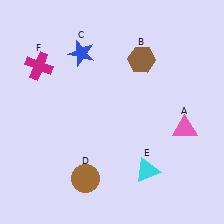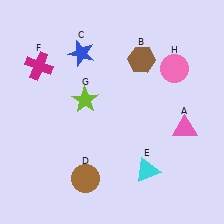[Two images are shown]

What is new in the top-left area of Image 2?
A lime star (G) was added in the top-left area of Image 2.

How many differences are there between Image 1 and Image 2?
There are 2 differences between the two images.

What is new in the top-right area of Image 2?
A pink circle (H) was added in the top-right area of Image 2.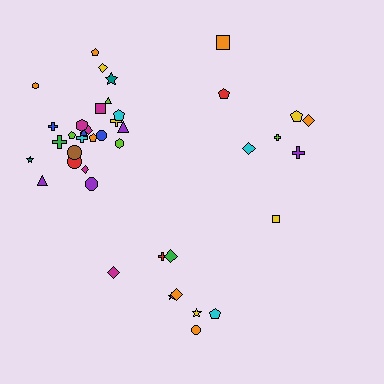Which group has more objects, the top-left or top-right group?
The top-left group.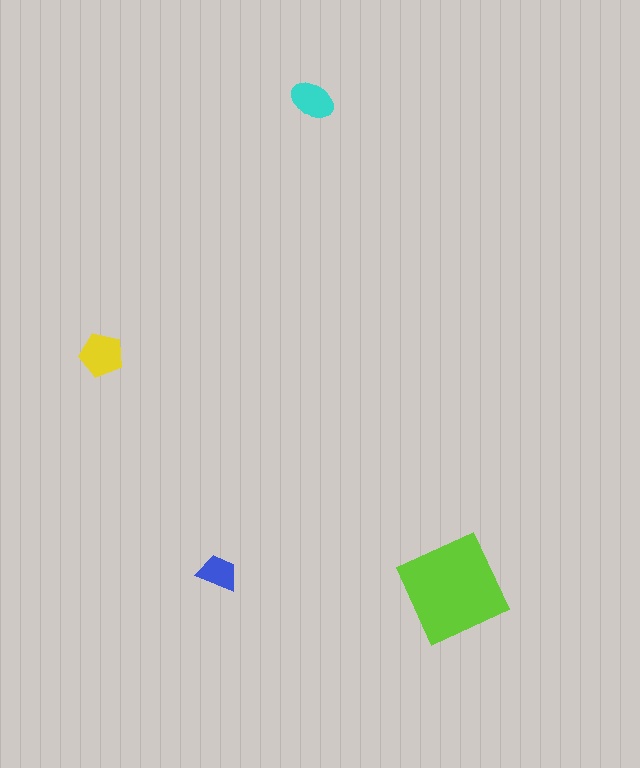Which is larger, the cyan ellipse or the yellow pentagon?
The yellow pentagon.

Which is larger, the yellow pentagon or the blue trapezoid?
The yellow pentagon.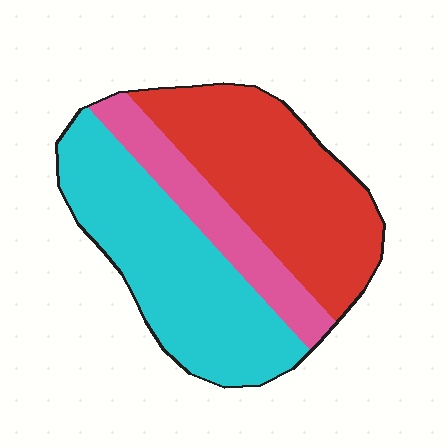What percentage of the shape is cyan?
Cyan covers roughly 40% of the shape.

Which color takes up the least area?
Pink, at roughly 20%.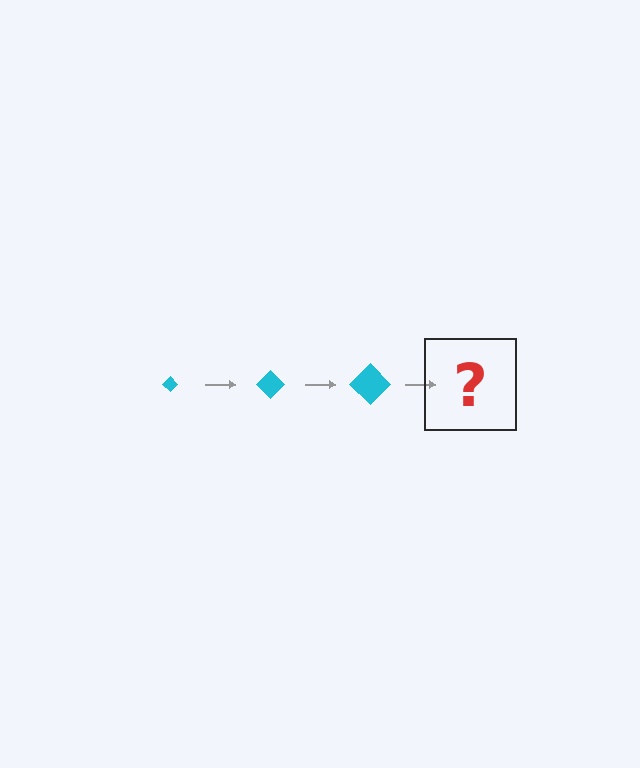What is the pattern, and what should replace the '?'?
The pattern is that the diamond gets progressively larger each step. The '?' should be a cyan diamond, larger than the previous one.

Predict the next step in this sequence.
The next step is a cyan diamond, larger than the previous one.